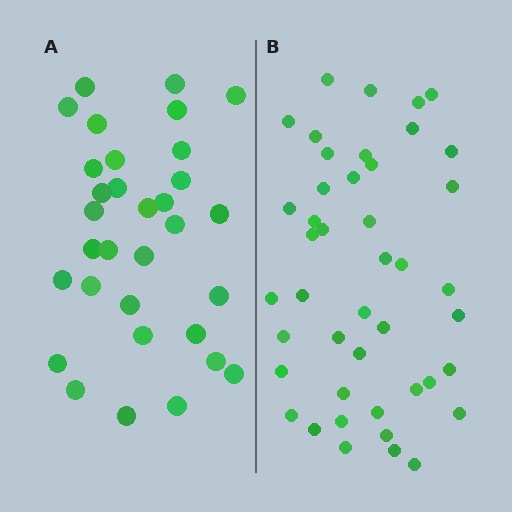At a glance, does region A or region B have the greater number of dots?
Region B (the right region) has more dots.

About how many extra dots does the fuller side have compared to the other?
Region B has roughly 12 or so more dots than region A.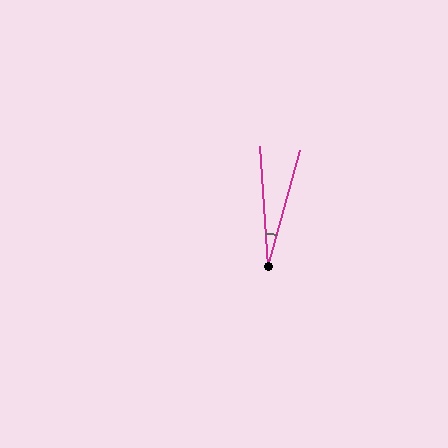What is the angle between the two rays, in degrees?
Approximately 19 degrees.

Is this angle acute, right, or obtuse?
It is acute.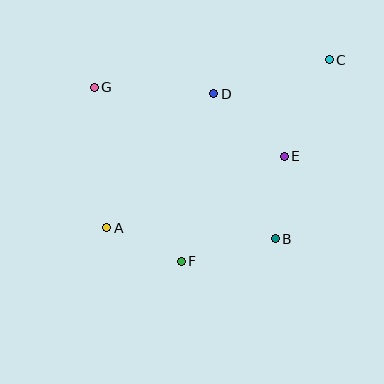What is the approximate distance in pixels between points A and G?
The distance between A and G is approximately 141 pixels.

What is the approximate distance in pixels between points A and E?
The distance between A and E is approximately 191 pixels.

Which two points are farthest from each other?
Points A and C are farthest from each other.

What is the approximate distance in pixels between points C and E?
The distance between C and E is approximately 106 pixels.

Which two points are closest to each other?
Points A and F are closest to each other.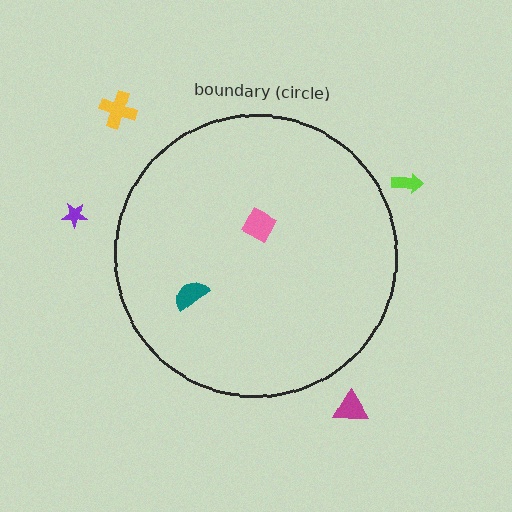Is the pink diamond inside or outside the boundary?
Inside.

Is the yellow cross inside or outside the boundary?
Outside.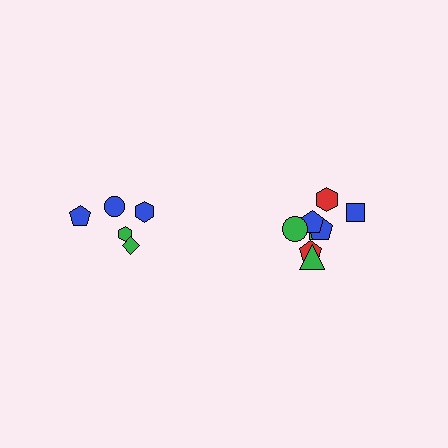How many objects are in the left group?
There are 5 objects.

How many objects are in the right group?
There are 8 objects.